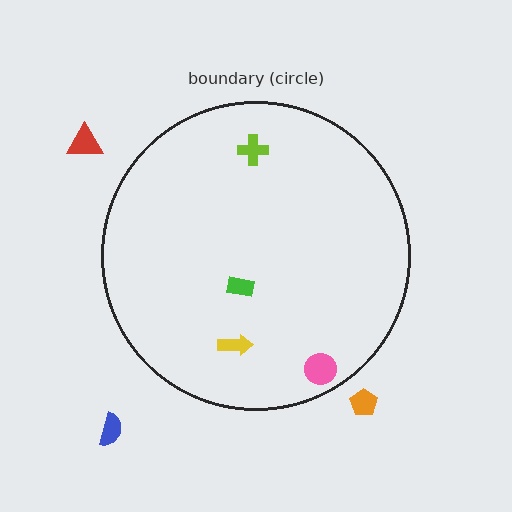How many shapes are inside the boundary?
4 inside, 3 outside.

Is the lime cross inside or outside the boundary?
Inside.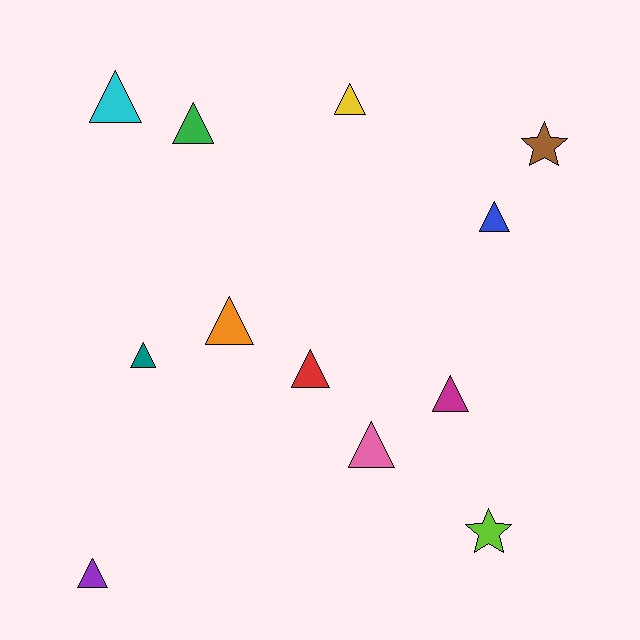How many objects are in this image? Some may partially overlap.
There are 12 objects.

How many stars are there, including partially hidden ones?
There are 2 stars.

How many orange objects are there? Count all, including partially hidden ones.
There is 1 orange object.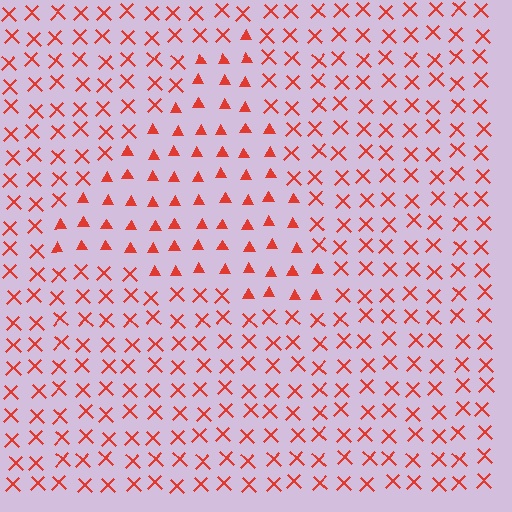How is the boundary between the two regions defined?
The boundary is defined by a change in element shape: triangles inside vs. X marks outside. All elements share the same color and spacing.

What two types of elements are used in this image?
The image uses triangles inside the triangle region and X marks outside it.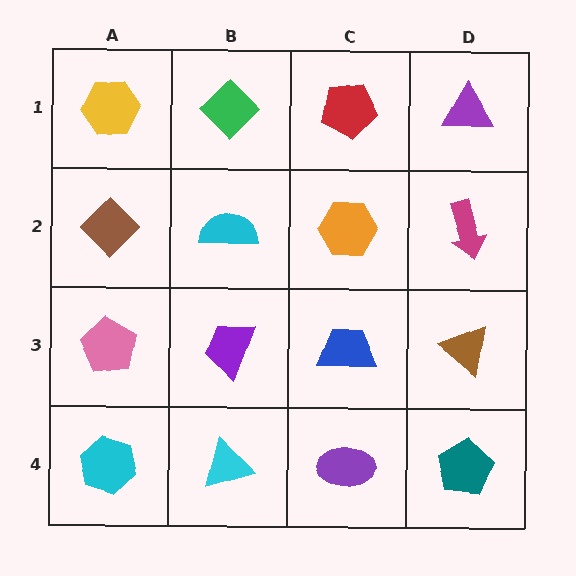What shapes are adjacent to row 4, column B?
A purple trapezoid (row 3, column B), a cyan hexagon (row 4, column A), a purple ellipse (row 4, column C).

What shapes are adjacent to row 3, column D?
A magenta arrow (row 2, column D), a teal pentagon (row 4, column D), a blue trapezoid (row 3, column C).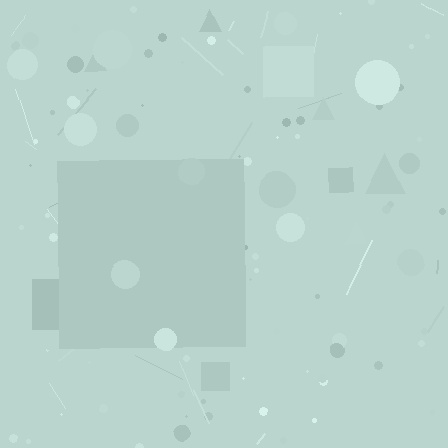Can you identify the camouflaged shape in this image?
The camouflaged shape is a square.